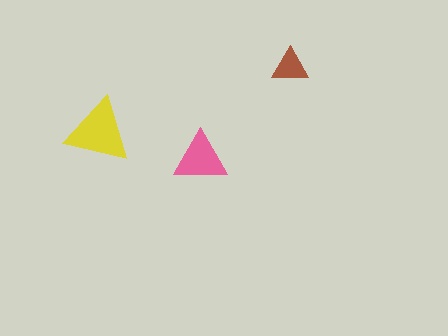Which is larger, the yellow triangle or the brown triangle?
The yellow one.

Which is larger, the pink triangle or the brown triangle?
The pink one.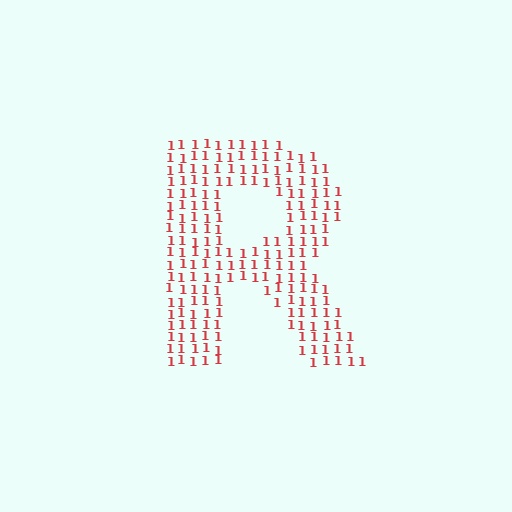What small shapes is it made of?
It is made of small digit 1's.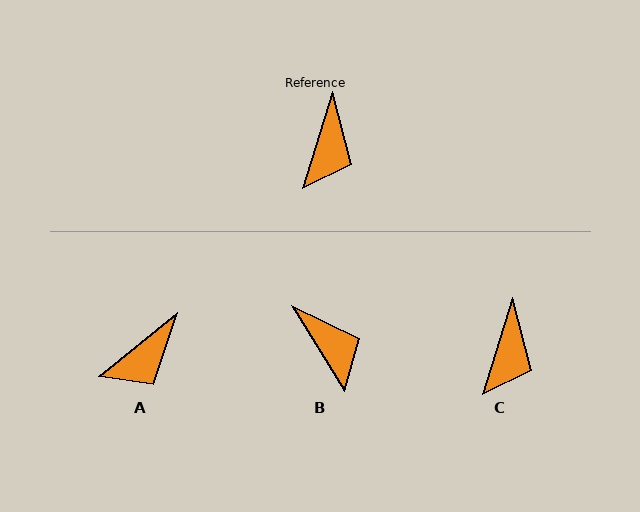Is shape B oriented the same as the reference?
No, it is off by about 49 degrees.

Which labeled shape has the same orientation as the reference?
C.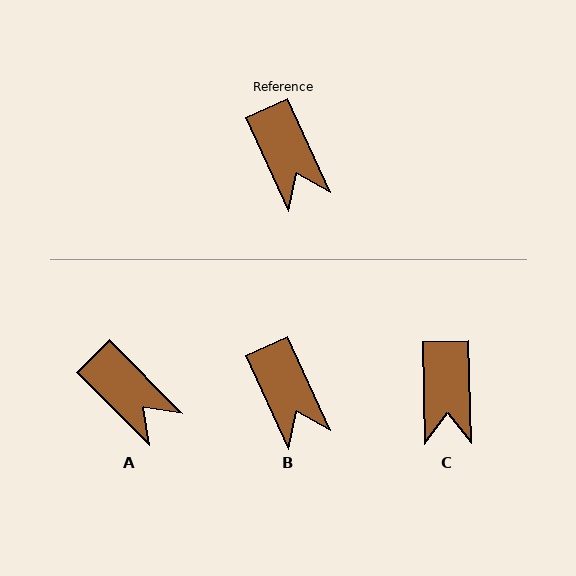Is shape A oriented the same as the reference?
No, it is off by about 20 degrees.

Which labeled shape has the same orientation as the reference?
B.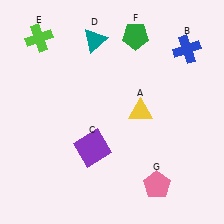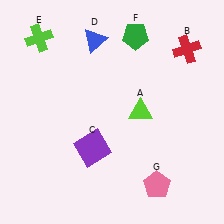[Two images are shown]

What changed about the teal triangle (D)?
In Image 1, D is teal. In Image 2, it changed to blue.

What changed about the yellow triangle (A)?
In Image 1, A is yellow. In Image 2, it changed to lime.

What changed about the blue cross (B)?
In Image 1, B is blue. In Image 2, it changed to red.